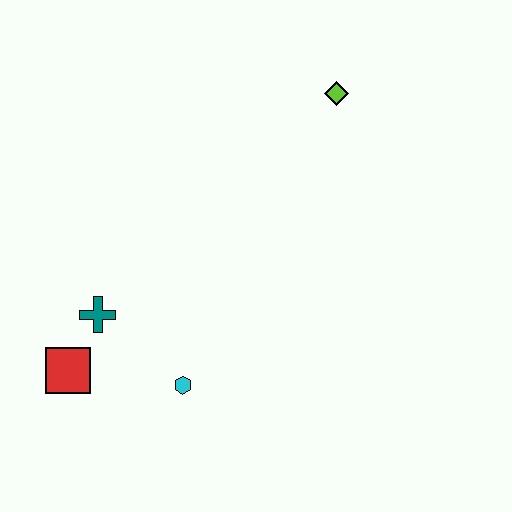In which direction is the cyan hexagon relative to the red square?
The cyan hexagon is to the right of the red square.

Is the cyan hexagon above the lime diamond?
No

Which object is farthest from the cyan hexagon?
The lime diamond is farthest from the cyan hexagon.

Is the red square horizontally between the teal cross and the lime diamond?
No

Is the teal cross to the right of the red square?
Yes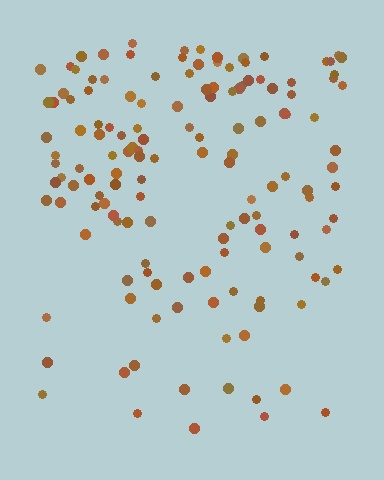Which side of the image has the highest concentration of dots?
The top.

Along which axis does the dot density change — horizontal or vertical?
Vertical.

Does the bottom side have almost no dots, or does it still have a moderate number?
Still a moderate number, just noticeably fewer than the top.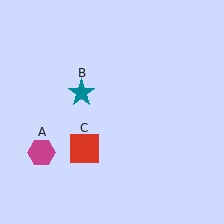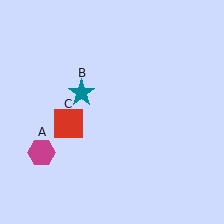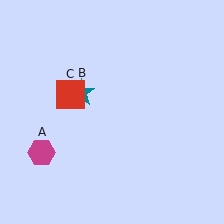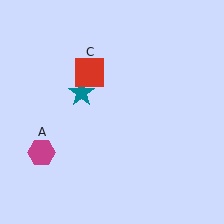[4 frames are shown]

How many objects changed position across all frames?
1 object changed position: red square (object C).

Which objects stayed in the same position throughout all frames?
Magenta hexagon (object A) and teal star (object B) remained stationary.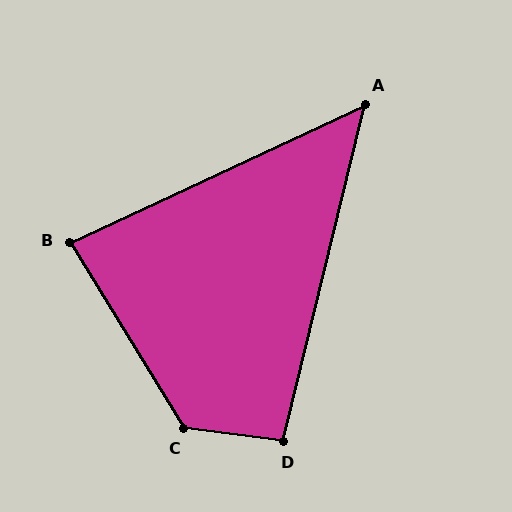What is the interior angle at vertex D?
Approximately 97 degrees (obtuse).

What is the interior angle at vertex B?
Approximately 83 degrees (acute).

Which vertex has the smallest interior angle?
A, at approximately 51 degrees.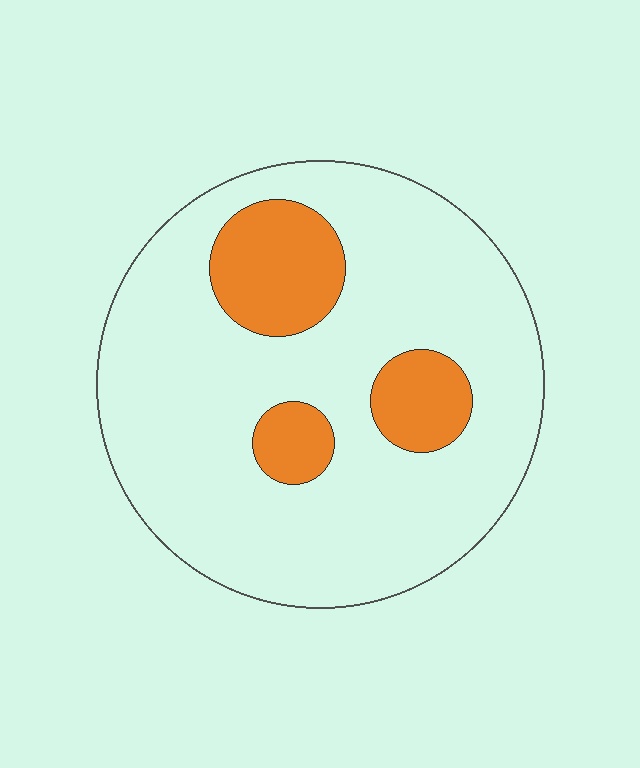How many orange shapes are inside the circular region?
3.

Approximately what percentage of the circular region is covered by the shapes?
Approximately 20%.